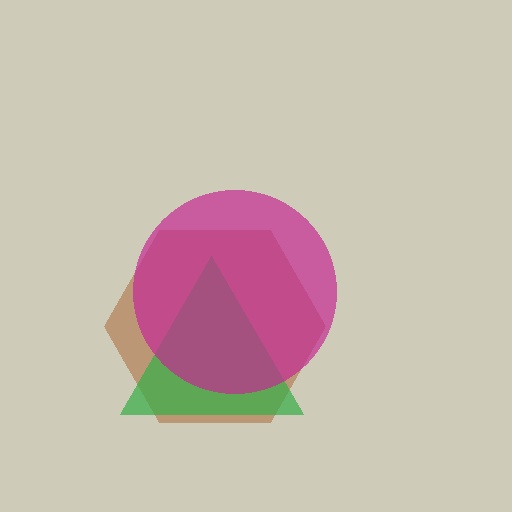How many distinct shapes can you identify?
There are 3 distinct shapes: a brown hexagon, a green triangle, a magenta circle.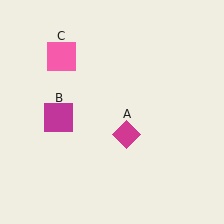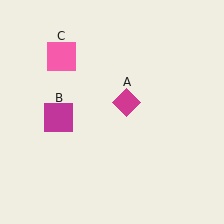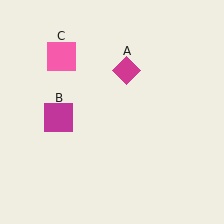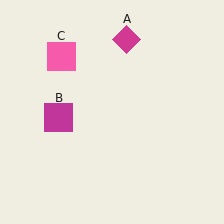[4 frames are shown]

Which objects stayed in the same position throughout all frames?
Magenta square (object B) and pink square (object C) remained stationary.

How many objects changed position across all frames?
1 object changed position: magenta diamond (object A).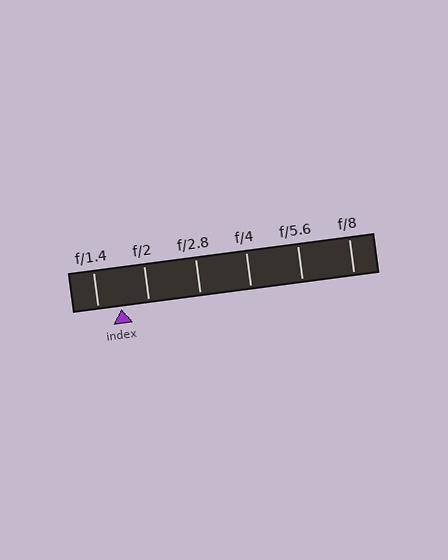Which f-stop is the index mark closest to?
The index mark is closest to f/1.4.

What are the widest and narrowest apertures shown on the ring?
The widest aperture shown is f/1.4 and the narrowest is f/8.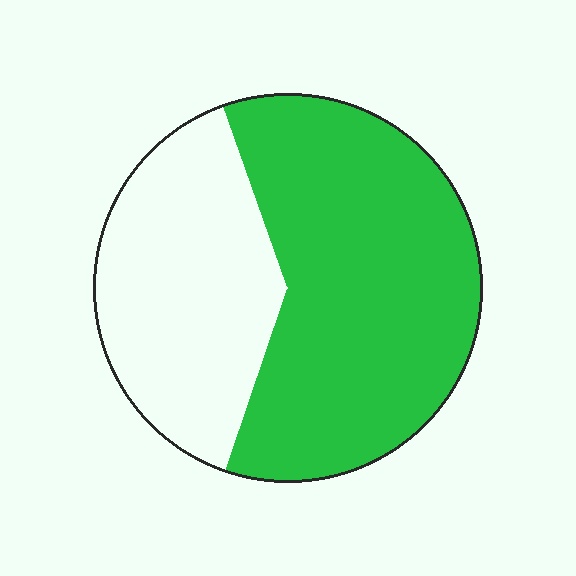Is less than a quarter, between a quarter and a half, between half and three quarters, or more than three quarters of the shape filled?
Between half and three quarters.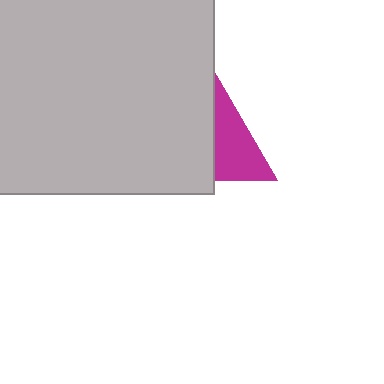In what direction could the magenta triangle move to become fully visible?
The magenta triangle could move right. That would shift it out from behind the light gray square entirely.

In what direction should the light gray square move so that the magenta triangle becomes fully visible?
The light gray square should move left. That is the shortest direction to clear the overlap and leave the magenta triangle fully visible.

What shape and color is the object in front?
The object in front is a light gray square.